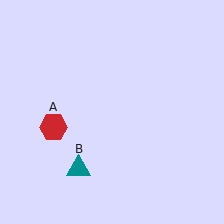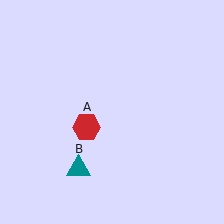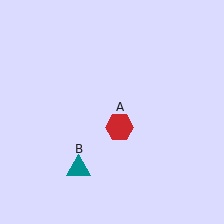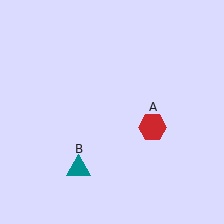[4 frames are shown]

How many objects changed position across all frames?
1 object changed position: red hexagon (object A).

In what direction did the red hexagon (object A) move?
The red hexagon (object A) moved right.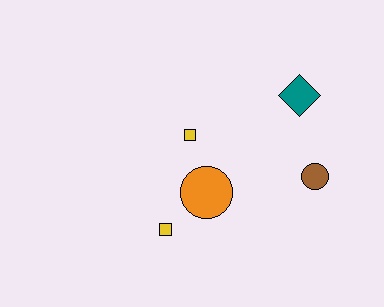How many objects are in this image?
There are 5 objects.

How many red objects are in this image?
There are no red objects.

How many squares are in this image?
There are 2 squares.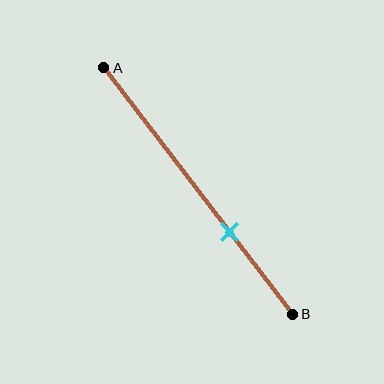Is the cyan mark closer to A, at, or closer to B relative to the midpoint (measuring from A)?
The cyan mark is closer to point B than the midpoint of segment AB.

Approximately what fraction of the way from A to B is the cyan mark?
The cyan mark is approximately 65% of the way from A to B.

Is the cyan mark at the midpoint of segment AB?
No, the mark is at about 65% from A, not at the 50% midpoint.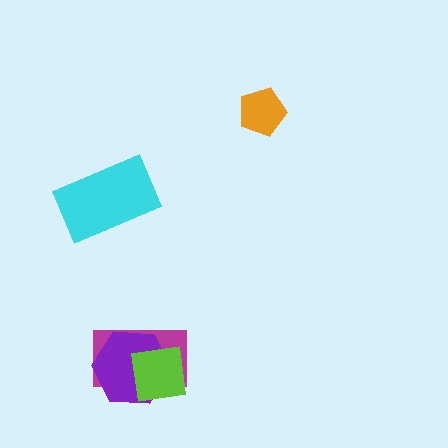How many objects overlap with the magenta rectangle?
2 objects overlap with the magenta rectangle.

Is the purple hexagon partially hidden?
Yes, it is partially covered by another shape.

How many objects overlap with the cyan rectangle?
0 objects overlap with the cyan rectangle.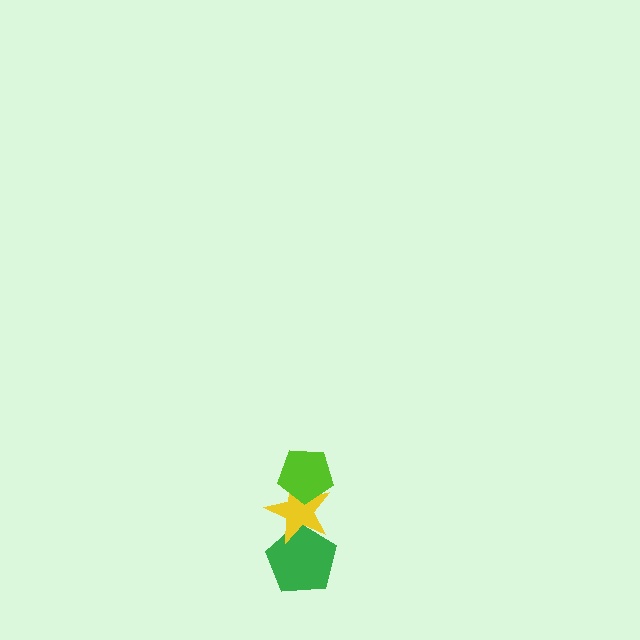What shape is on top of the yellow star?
The lime pentagon is on top of the yellow star.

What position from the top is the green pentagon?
The green pentagon is 3rd from the top.